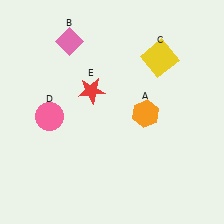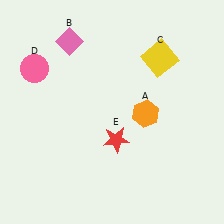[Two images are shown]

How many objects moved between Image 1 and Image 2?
2 objects moved between the two images.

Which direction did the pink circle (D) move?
The pink circle (D) moved up.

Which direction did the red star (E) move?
The red star (E) moved down.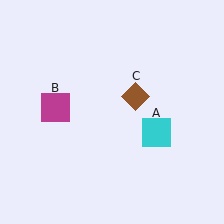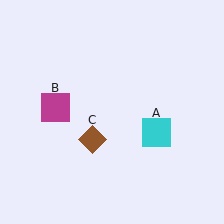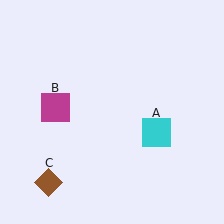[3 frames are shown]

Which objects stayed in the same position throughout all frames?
Cyan square (object A) and magenta square (object B) remained stationary.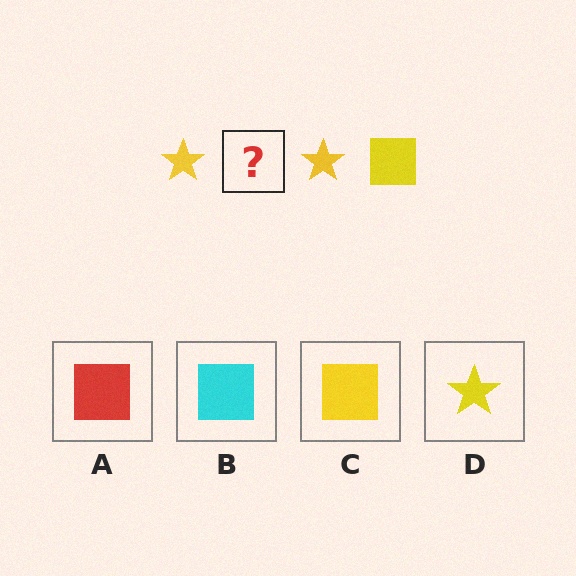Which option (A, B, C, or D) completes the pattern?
C.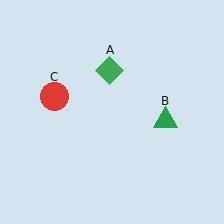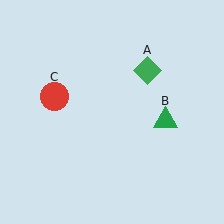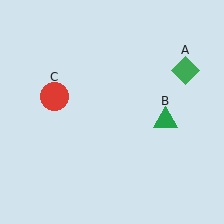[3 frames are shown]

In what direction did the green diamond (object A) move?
The green diamond (object A) moved right.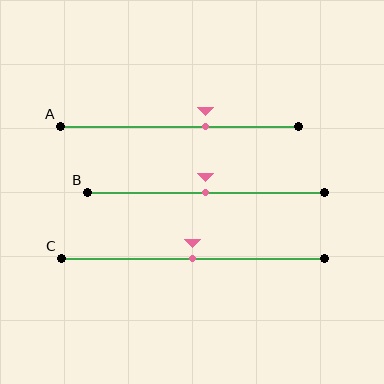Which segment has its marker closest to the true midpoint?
Segment B has its marker closest to the true midpoint.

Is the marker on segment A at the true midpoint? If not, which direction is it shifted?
No, the marker on segment A is shifted to the right by about 11% of the segment length.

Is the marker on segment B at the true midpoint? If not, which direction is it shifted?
Yes, the marker on segment B is at the true midpoint.